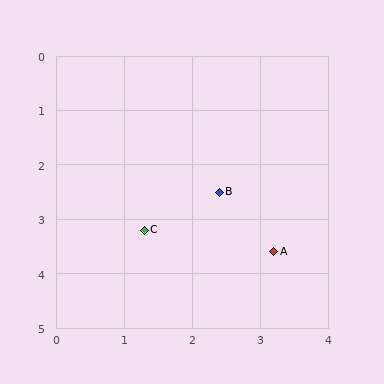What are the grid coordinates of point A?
Point A is at approximately (3.2, 3.6).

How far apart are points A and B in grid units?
Points A and B are about 1.4 grid units apart.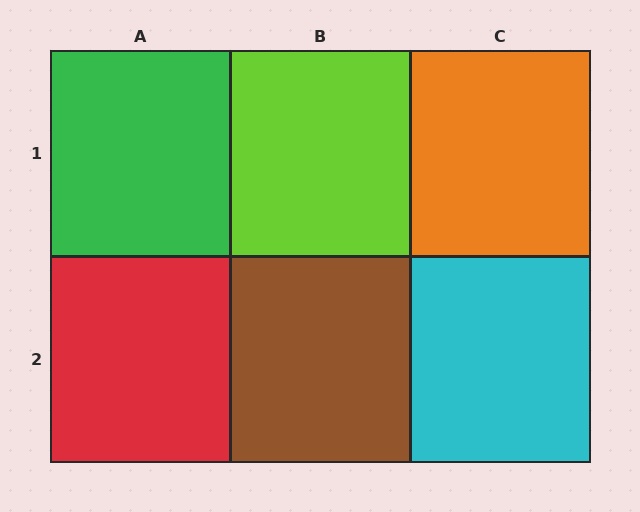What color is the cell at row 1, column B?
Lime.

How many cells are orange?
1 cell is orange.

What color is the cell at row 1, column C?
Orange.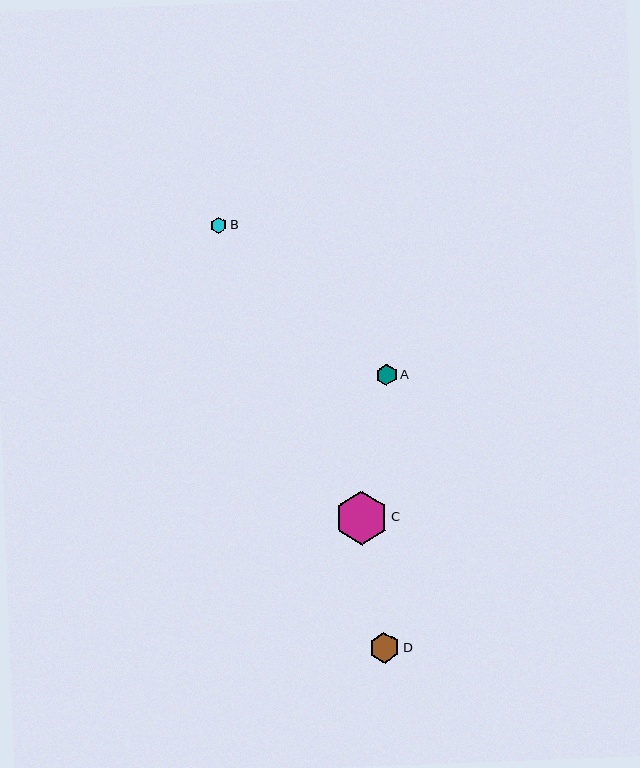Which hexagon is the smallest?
Hexagon B is the smallest with a size of approximately 16 pixels.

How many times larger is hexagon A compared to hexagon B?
Hexagon A is approximately 1.3 times the size of hexagon B.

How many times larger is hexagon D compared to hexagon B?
Hexagon D is approximately 1.9 times the size of hexagon B.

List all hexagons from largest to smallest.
From largest to smallest: C, D, A, B.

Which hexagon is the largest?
Hexagon C is the largest with a size of approximately 53 pixels.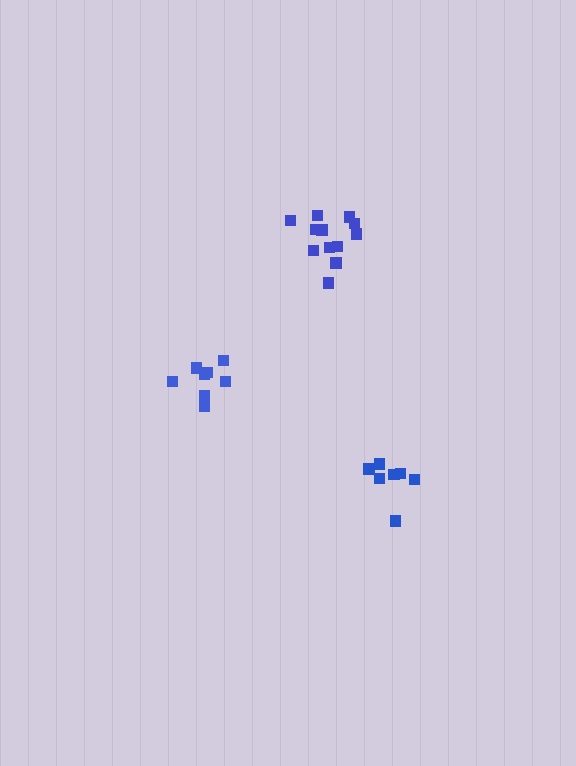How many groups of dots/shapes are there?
There are 3 groups.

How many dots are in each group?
Group 1: 12 dots, Group 2: 7 dots, Group 3: 8 dots (27 total).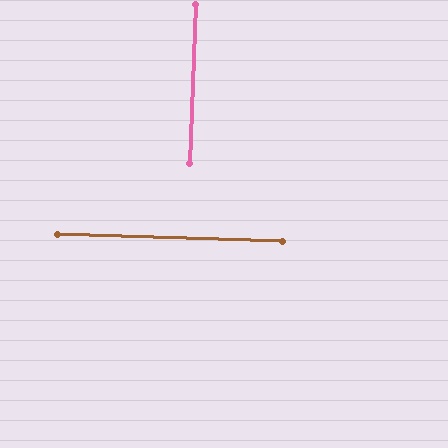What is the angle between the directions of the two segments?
Approximately 90 degrees.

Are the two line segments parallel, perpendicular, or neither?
Perpendicular — they meet at approximately 90°.